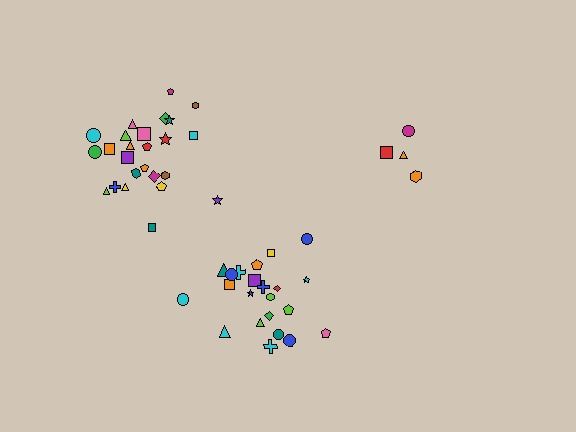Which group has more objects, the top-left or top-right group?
The top-left group.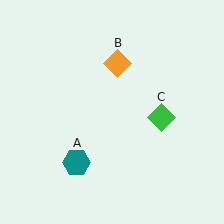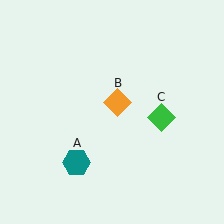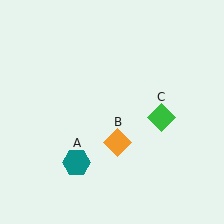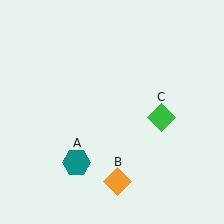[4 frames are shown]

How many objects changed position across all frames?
1 object changed position: orange diamond (object B).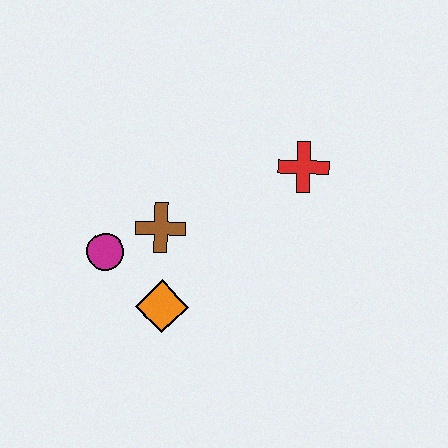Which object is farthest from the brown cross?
The red cross is farthest from the brown cross.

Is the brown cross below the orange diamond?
No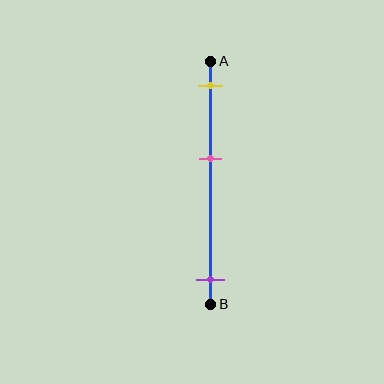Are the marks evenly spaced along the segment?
No, the marks are not evenly spaced.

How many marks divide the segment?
There are 3 marks dividing the segment.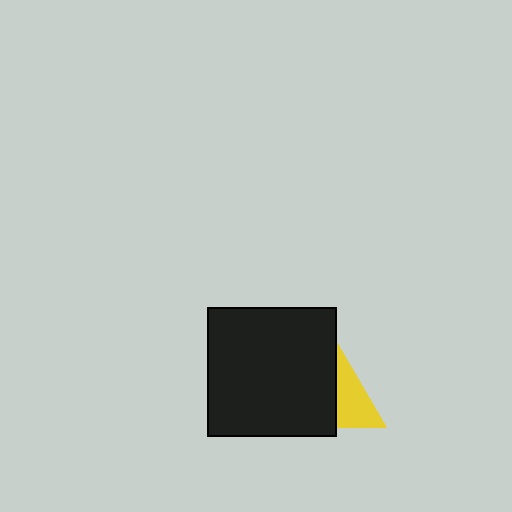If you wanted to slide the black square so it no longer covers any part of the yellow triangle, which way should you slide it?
Slide it left — that is the most direct way to separate the two shapes.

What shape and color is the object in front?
The object in front is a black square.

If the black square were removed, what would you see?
You would see the complete yellow triangle.